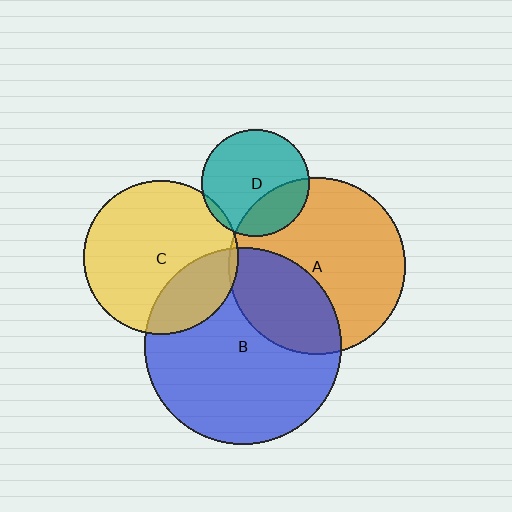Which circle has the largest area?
Circle B (blue).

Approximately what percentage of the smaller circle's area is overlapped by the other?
Approximately 5%.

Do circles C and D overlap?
Yes.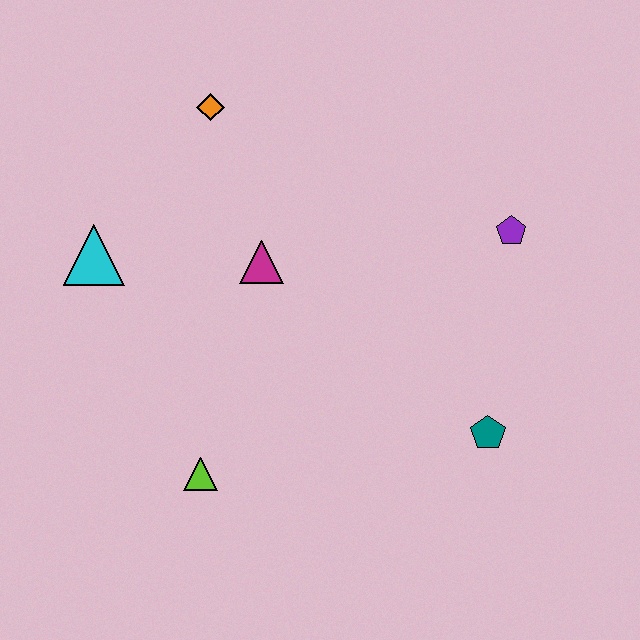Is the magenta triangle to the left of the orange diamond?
No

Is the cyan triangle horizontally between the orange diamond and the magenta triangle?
No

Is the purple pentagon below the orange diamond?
Yes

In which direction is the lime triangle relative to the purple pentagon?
The lime triangle is to the left of the purple pentagon.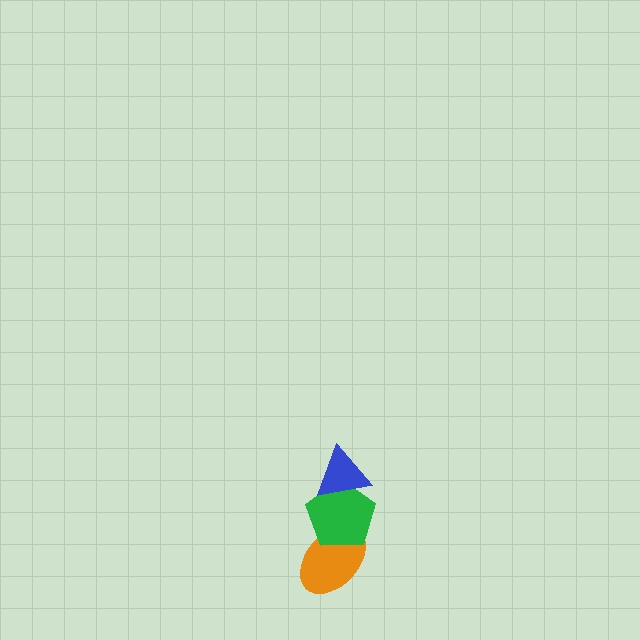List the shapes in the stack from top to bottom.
From top to bottom: the blue triangle, the green pentagon, the orange ellipse.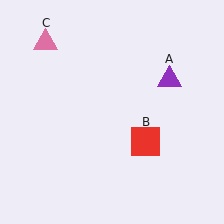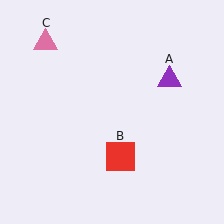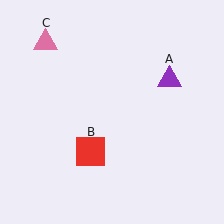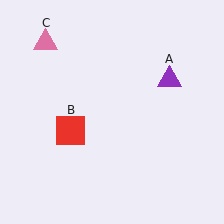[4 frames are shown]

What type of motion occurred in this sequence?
The red square (object B) rotated clockwise around the center of the scene.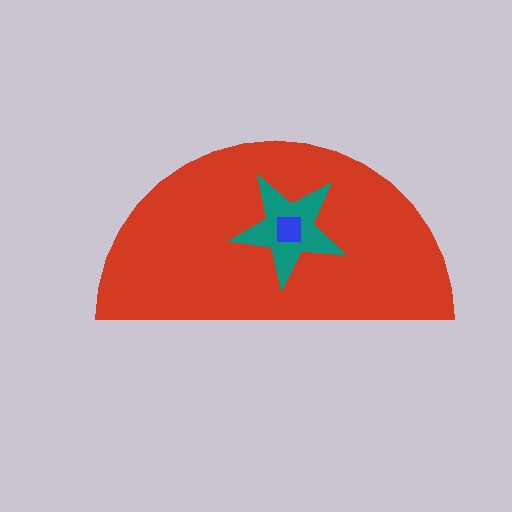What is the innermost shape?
The blue square.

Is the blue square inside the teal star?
Yes.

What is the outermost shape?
The red semicircle.